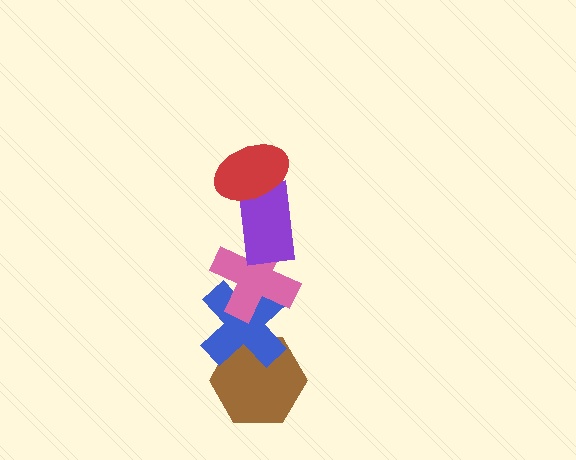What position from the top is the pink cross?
The pink cross is 3rd from the top.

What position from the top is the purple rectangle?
The purple rectangle is 2nd from the top.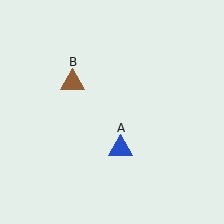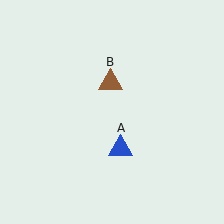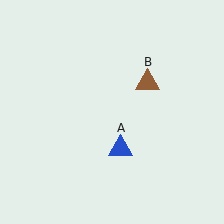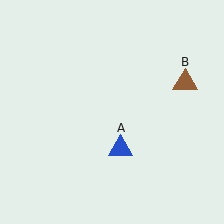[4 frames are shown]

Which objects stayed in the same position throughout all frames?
Blue triangle (object A) remained stationary.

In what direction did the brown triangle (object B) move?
The brown triangle (object B) moved right.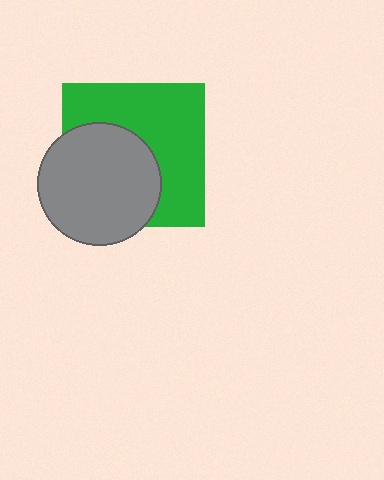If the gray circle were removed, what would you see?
You would see the complete green square.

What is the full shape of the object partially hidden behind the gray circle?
The partially hidden object is a green square.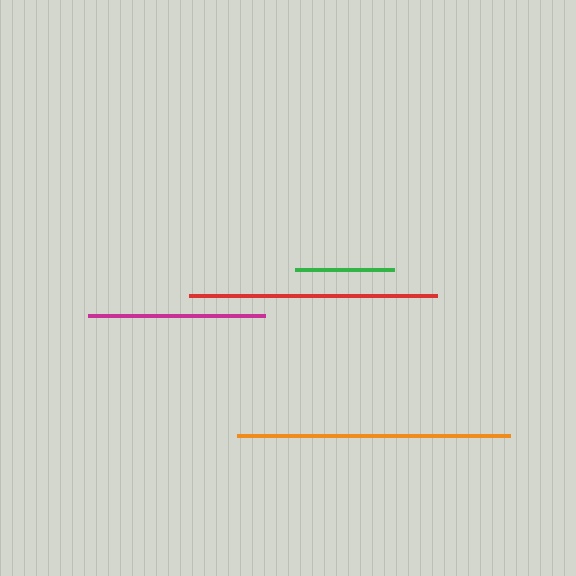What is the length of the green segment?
The green segment is approximately 99 pixels long.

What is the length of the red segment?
The red segment is approximately 248 pixels long.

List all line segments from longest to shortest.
From longest to shortest: orange, red, magenta, green.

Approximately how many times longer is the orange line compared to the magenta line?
The orange line is approximately 1.5 times the length of the magenta line.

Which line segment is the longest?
The orange line is the longest at approximately 273 pixels.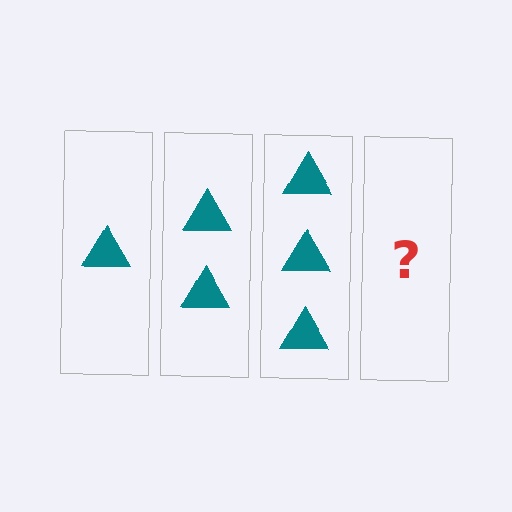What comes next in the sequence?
The next element should be 4 triangles.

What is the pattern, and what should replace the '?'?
The pattern is that each step adds one more triangle. The '?' should be 4 triangles.